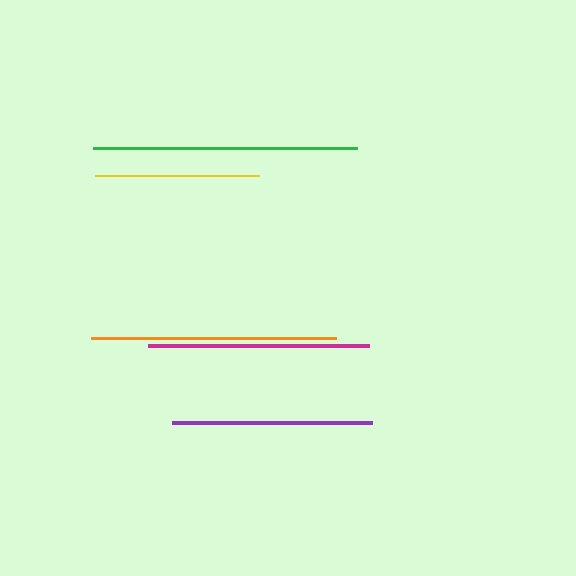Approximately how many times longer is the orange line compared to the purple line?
The orange line is approximately 1.2 times the length of the purple line.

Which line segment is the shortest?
The yellow line is the shortest at approximately 165 pixels.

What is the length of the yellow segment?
The yellow segment is approximately 165 pixels long.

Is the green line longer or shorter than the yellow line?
The green line is longer than the yellow line.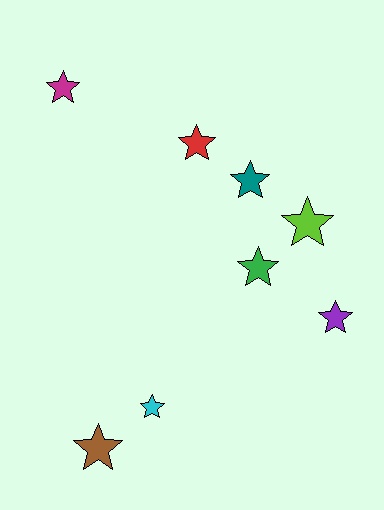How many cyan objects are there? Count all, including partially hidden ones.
There is 1 cyan object.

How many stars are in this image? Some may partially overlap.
There are 8 stars.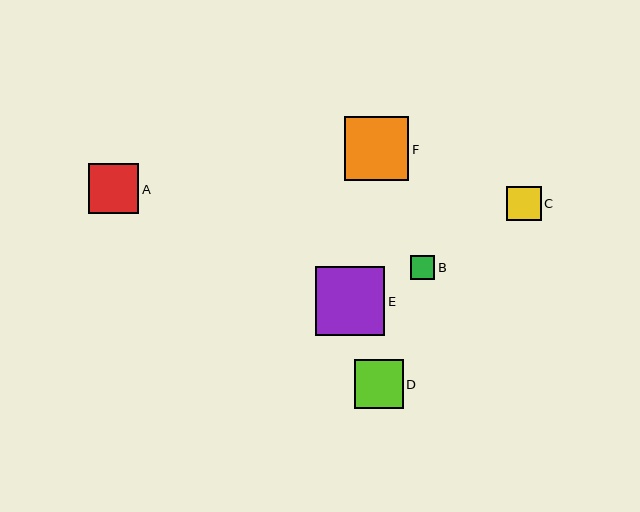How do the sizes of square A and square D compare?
Square A and square D are approximately the same size.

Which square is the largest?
Square E is the largest with a size of approximately 69 pixels.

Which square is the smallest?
Square B is the smallest with a size of approximately 25 pixels.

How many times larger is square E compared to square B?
Square E is approximately 2.8 times the size of square B.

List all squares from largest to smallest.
From largest to smallest: E, F, A, D, C, B.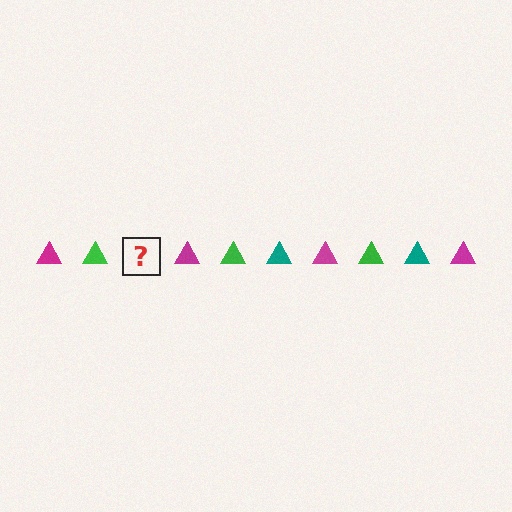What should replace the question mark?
The question mark should be replaced with a teal triangle.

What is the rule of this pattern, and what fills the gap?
The rule is that the pattern cycles through magenta, green, teal triangles. The gap should be filled with a teal triangle.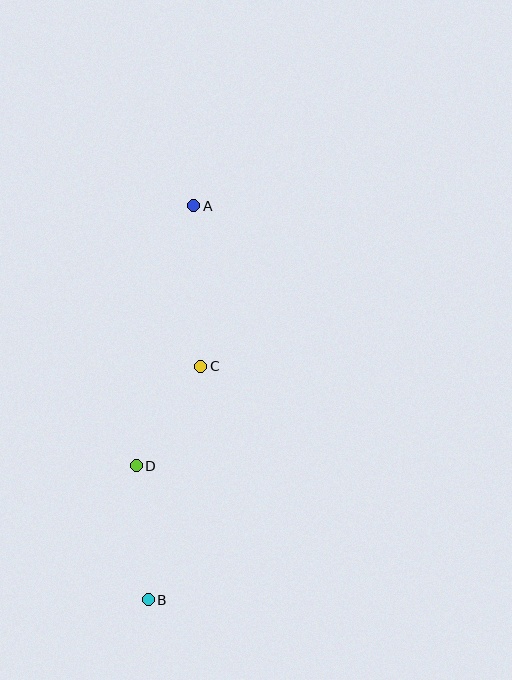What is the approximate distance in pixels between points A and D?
The distance between A and D is approximately 267 pixels.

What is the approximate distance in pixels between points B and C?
The distance between B and C is approximately 239 pixels.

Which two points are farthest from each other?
Points A and B are farthest from each other.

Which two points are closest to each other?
Points C and D are closest to each other.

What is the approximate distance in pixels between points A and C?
The distance between A and C is approximately 161 pixels.